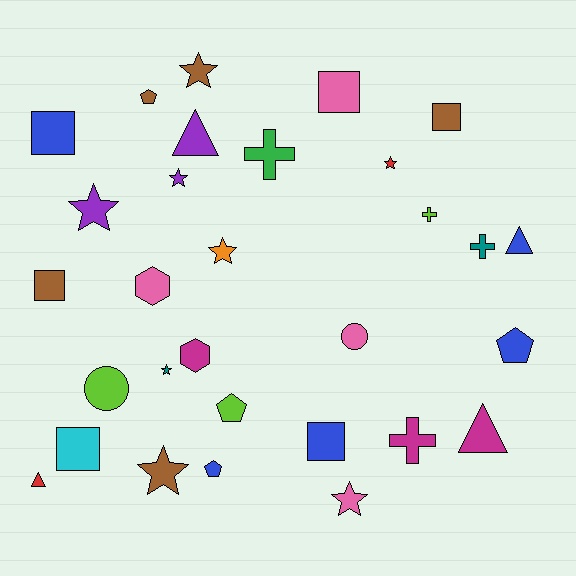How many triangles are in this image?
There are 4 triangles.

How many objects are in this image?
There are 30 objects.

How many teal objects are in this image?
There are 2 teal objects.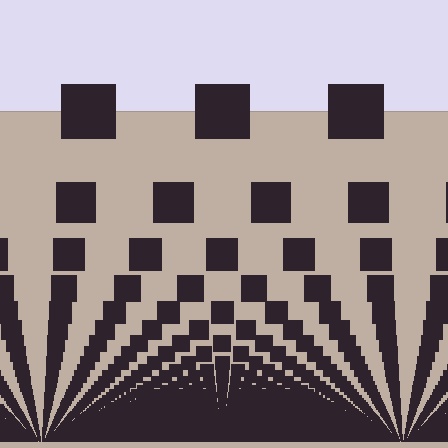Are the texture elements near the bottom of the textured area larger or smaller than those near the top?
Smaller. The gradient is inverted — elements near the bottom are smaller and denser.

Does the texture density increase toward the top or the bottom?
Density increases toward the bottom.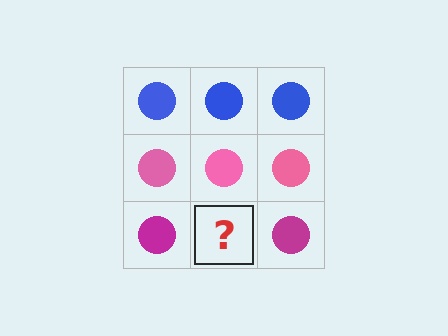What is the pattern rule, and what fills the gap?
The rule is that each row has a consistent color. The gap should be filled with a magenta circle.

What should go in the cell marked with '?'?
The missing cell should contain a magenta circle.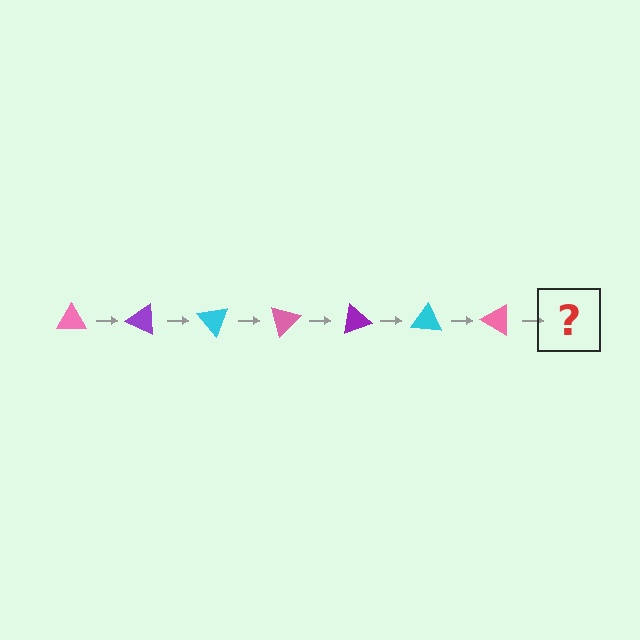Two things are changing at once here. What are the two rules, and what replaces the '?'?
The two rules are that it rotates 25 degrees each step and the color cycles through pink, purple, and cyan. The '?' should be a purple triangle, rotated 175 degrees from the start.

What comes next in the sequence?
The next element should be a purple triangle, rotated 175 degrees from the start.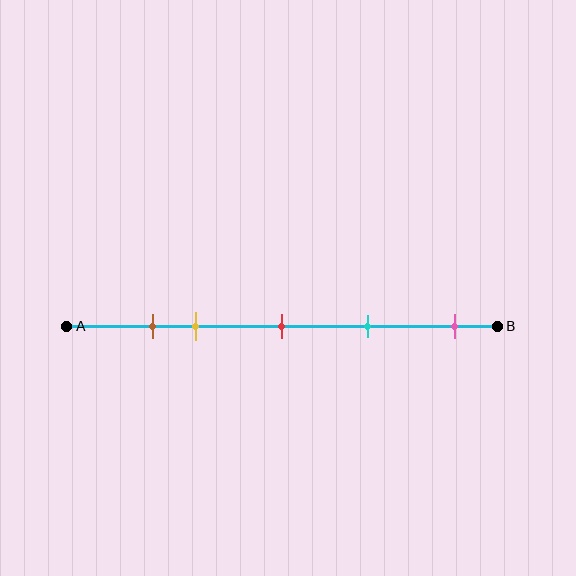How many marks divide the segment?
There are 5 marks dividing the segment.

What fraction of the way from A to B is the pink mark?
The pink mark is approximately 90% (0.9) of the way from A to B.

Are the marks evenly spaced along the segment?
No, the marks are not evenly spaced.